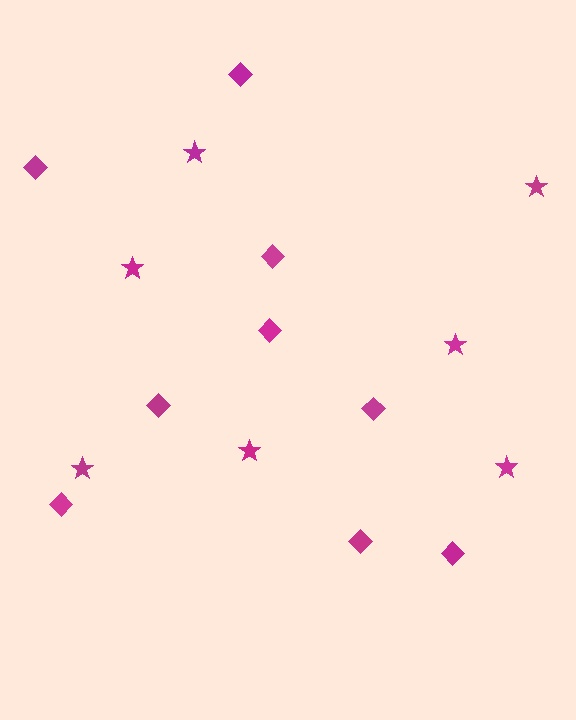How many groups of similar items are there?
There are 2 groups: one group of diamonds (9) and one group of stars (7).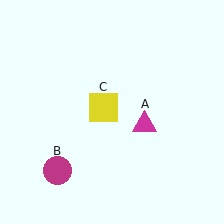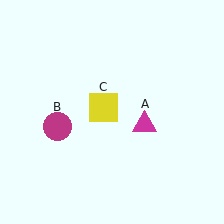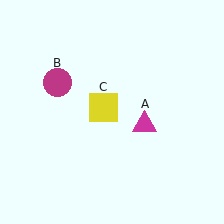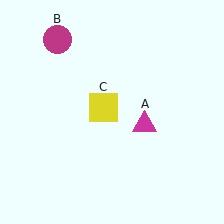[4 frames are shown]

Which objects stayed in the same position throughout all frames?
Magenta triangle (object A) and yellow square (object C) remained stationary.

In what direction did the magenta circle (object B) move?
The magenta circle (object B) moved up.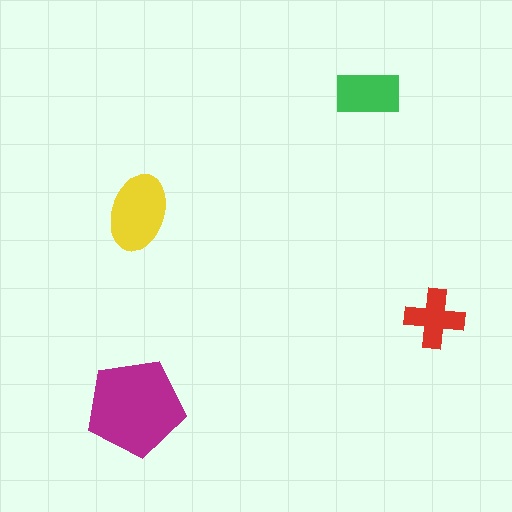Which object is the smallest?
The red cross.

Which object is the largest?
The magenta pentagon.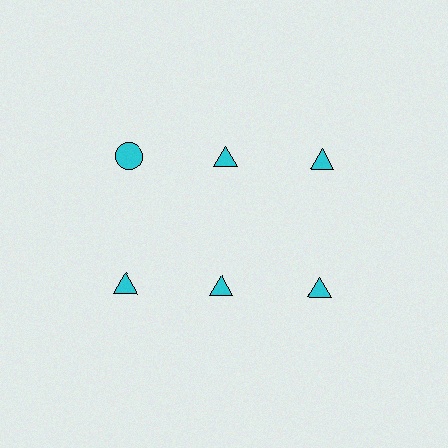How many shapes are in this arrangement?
There are 6 shapes arranged in a grid pattern.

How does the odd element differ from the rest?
It has a different shape: circle instead of triangle.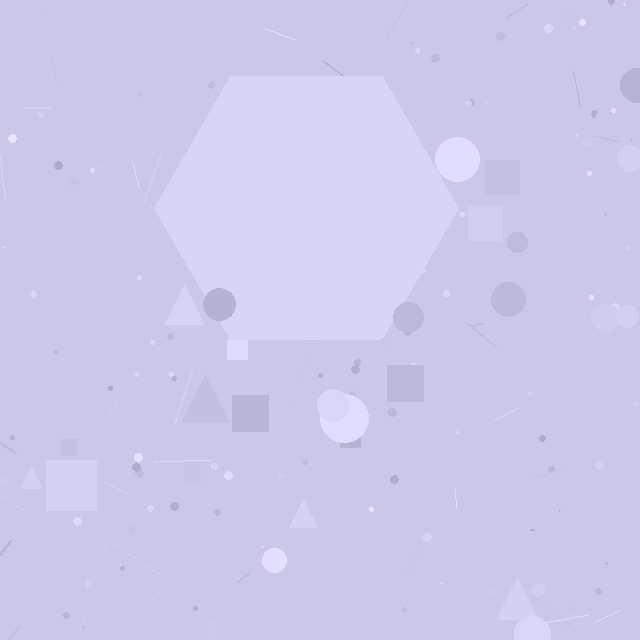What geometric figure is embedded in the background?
A hexagon is embedded in the background.